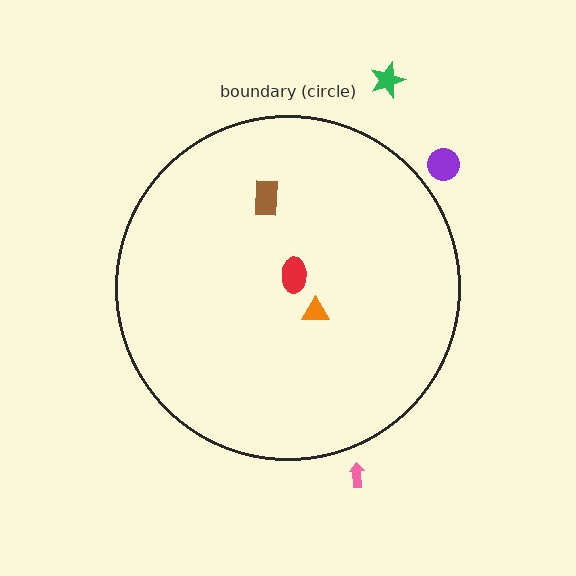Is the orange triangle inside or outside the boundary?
Inside.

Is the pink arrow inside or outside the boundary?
Outside.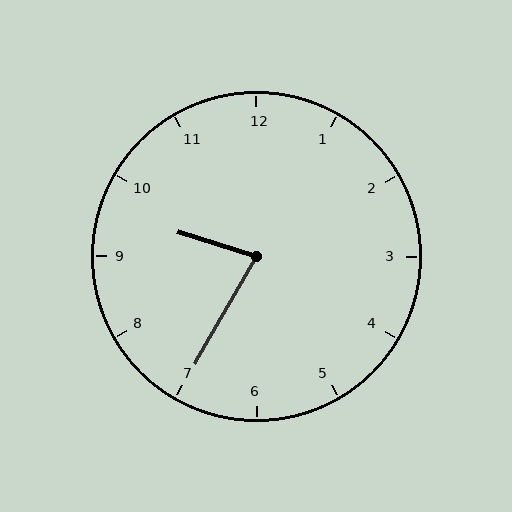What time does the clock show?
9:35.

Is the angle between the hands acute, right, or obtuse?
It is acute.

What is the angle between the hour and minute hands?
Approximately 78 degrees.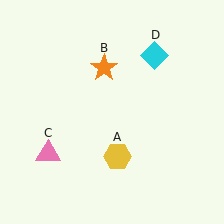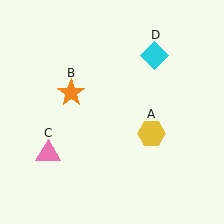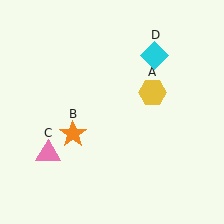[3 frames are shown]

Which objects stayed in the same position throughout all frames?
Pink triangle (object C) and cyan diamond (object D) remained stationary.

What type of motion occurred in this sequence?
The yellow hexagon (object A), orange star (object B) rotated counterclockwise around the center of the scene.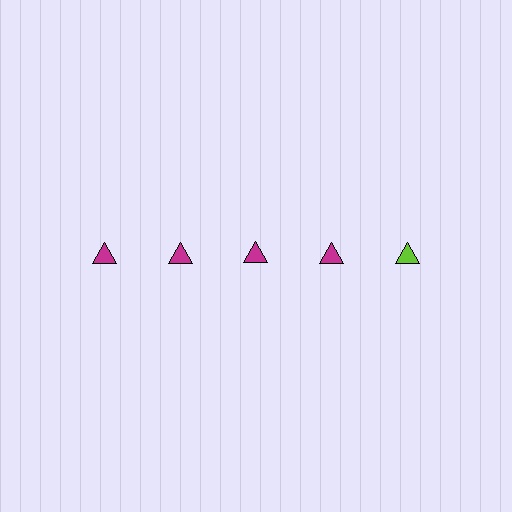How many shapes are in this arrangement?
There are 5 shapes arranged in a grid pattern.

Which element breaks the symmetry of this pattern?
The lime triangle in the top row, rightmost column breaks the symmetry. All other shapes are magenta triangles.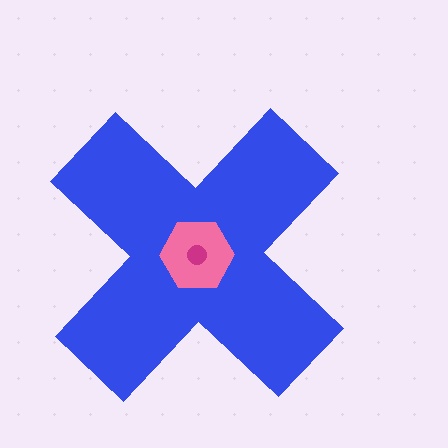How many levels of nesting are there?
3.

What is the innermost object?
The magenta circle.